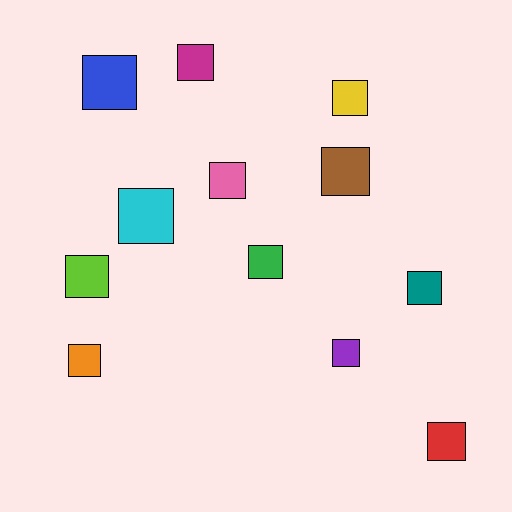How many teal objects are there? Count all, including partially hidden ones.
There is 1 teal object.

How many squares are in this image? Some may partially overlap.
There are 12 squares.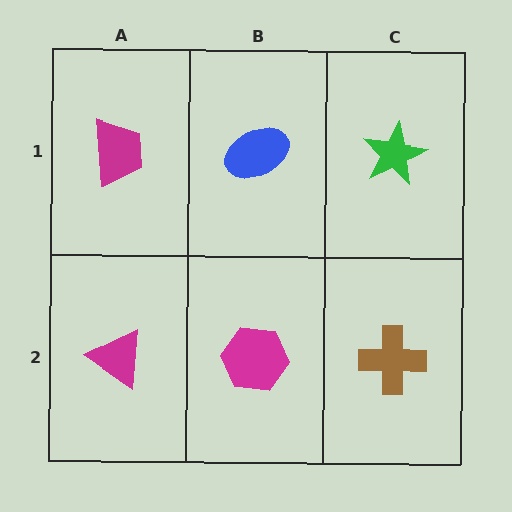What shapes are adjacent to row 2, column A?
A magenta trapezoid (row 1, column A), a magenta hexagon (row 2, column B).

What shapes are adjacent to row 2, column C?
A green star (row 1, column C), a magenta hexagon (row 2, column B).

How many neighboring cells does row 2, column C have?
2.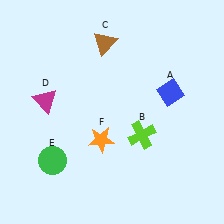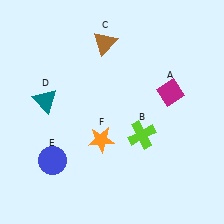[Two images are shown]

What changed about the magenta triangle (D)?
In Image 1, D is magenta. In Image 2, it changed to teal.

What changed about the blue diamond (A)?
In Image 1, A is blue. In Image 2, it changed to magenta.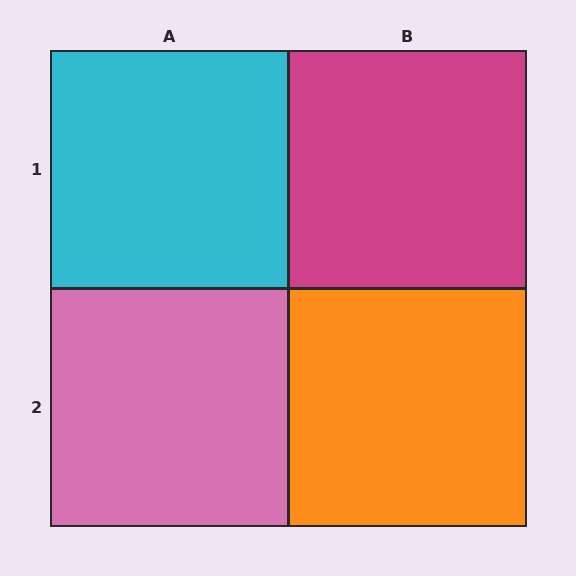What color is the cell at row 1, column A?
Cyan.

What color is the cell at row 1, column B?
Magenta.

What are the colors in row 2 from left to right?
Pink, orange.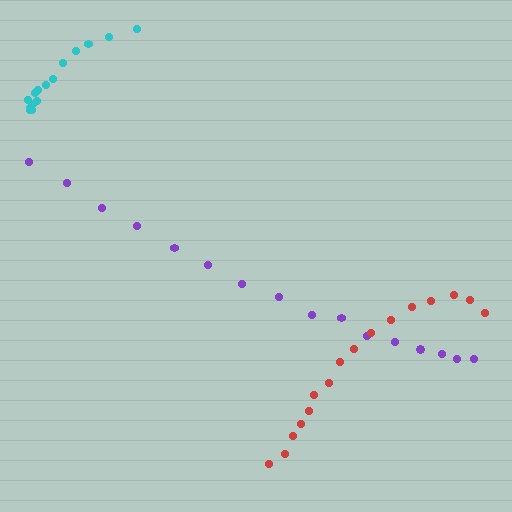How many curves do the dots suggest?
There are 3 distinct paths.